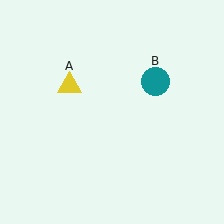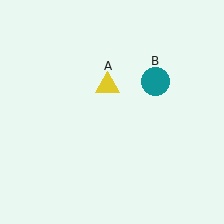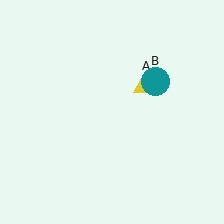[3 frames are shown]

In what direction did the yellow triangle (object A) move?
The yellow triangle (object A) moved right.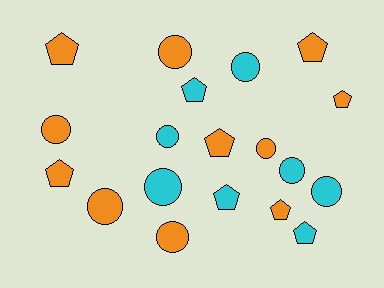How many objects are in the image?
There are 19 objects.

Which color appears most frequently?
Orange, with 11 objects.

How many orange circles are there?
There are 5 orange circles.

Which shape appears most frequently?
Circle, with 10 objects.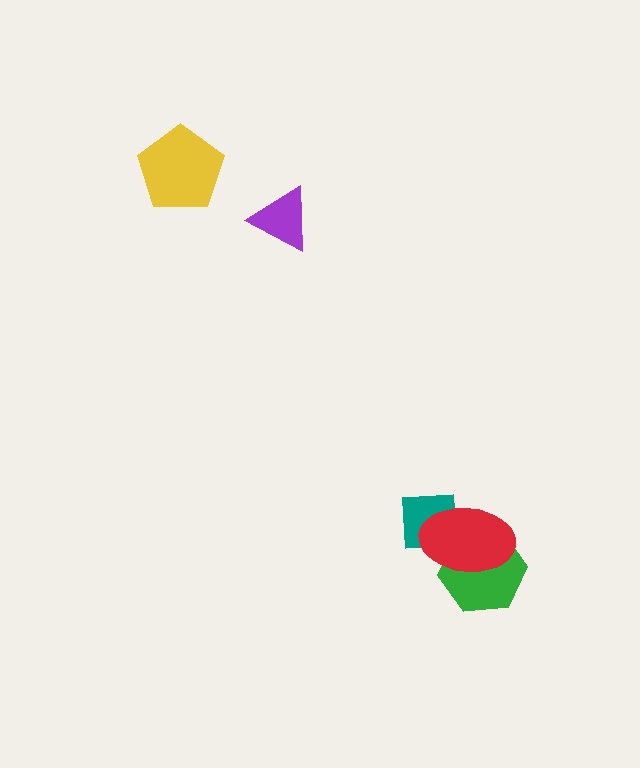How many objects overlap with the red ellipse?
2 objects overlap with the red ellipse.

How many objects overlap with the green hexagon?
1 object overlaps with the green hexagon.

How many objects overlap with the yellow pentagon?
0 objects overlap with the yellow pentagon.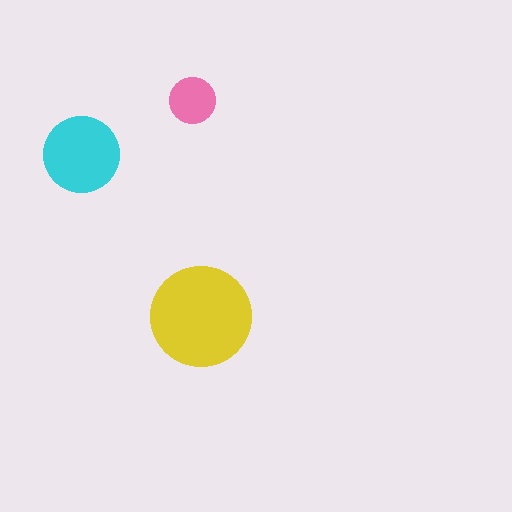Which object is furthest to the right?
The yellow circle is rightmost.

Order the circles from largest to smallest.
the yellow one, the cyan one, the pink one.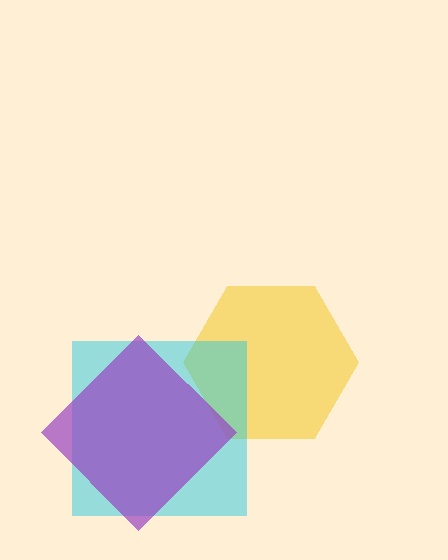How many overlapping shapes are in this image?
There are 3 overlapping shapes in the image.